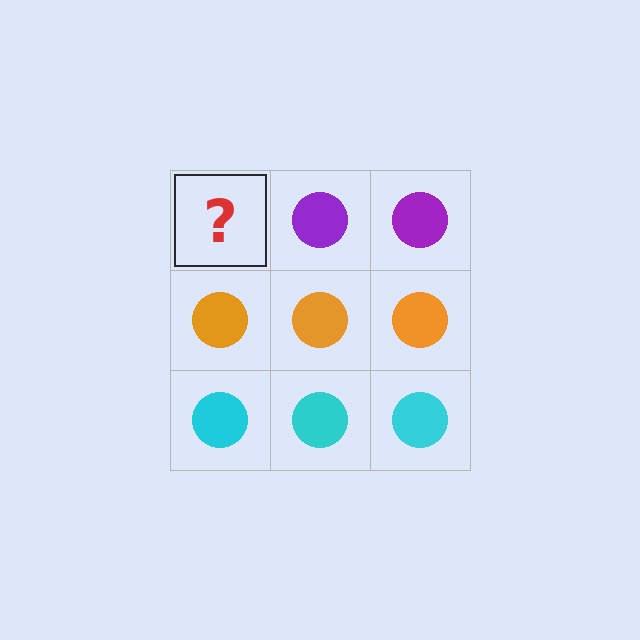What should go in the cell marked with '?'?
The missing cell should contain a purple circle.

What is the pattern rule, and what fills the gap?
The rule is that each row has a consistent color. The gap should be filled with a purple circle.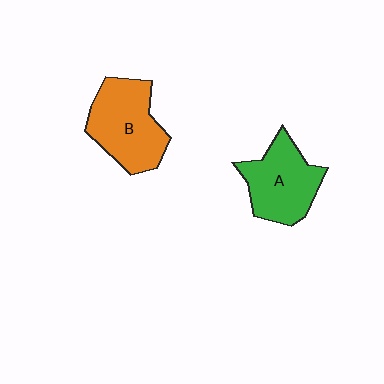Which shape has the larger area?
Shape B (orange).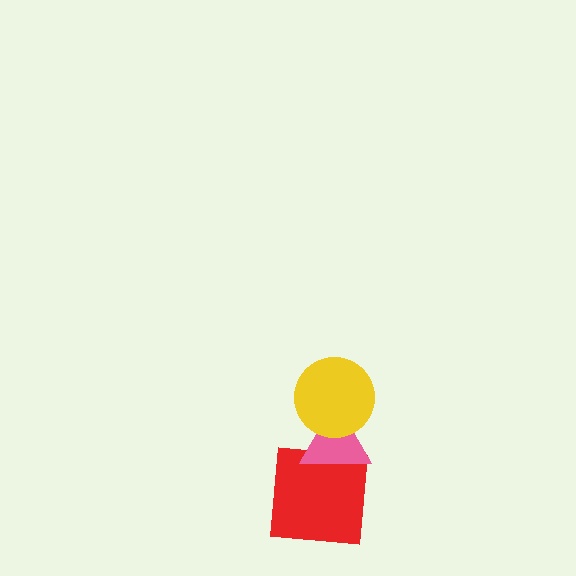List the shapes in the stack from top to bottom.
From top to bottom: the yellow circle, the pink triangle, the red square.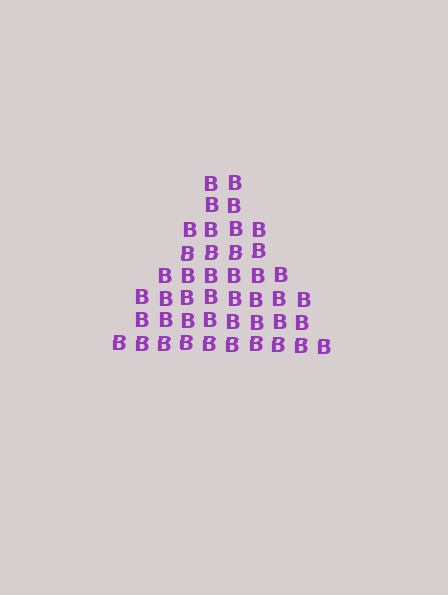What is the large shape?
The large shape is a triangle.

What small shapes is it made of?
It is made of small letter B's.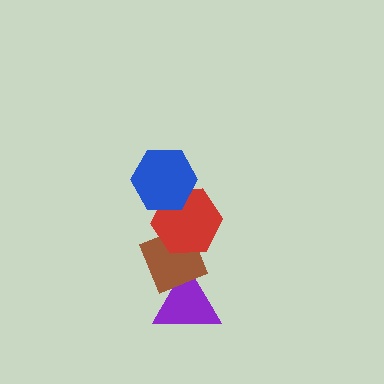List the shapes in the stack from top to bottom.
From top to bottom: the blue hexagon, the red hexagon, the brown diamond, the purple triangle.